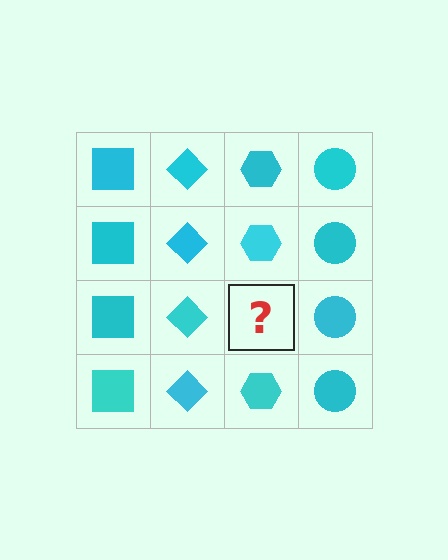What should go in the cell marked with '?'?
The missing cell should contain a cyan hexagon.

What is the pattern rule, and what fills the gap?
The rule is that each column has a consistent shape. The gap should be filled with a cyan hexagon.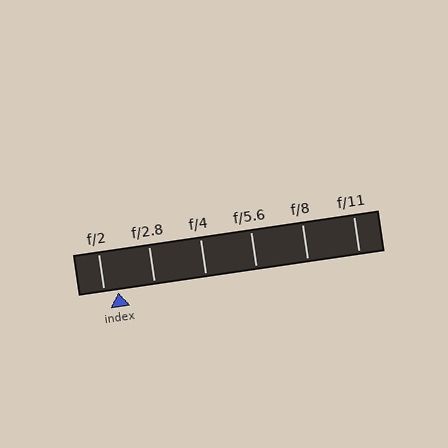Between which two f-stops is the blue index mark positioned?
The index mark is between f/2 and f/2.8.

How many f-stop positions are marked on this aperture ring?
There are 6 f-stop positions marked.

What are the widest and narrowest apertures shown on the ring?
The widest aperture shown is f/2 and the narrowest is f/11.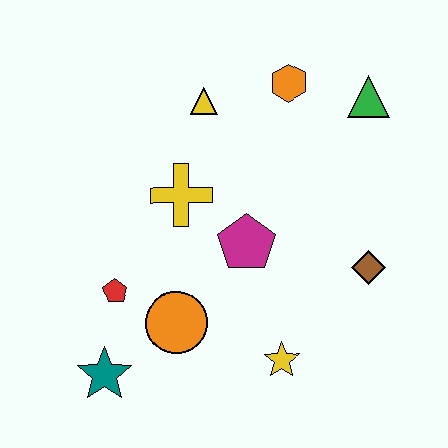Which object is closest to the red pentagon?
The orange circle is closest to the red pentagon.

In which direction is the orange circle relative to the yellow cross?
The orange circle is below the yellow cross.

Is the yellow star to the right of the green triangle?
No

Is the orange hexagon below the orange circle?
No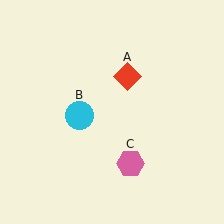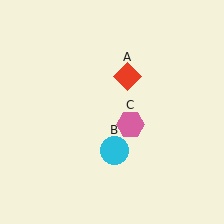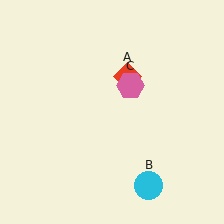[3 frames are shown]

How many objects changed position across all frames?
2 objects changed position: cyan circle (object B), pink hexagon (object C).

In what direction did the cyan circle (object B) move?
The cyan circle (object B) moved down and to the right.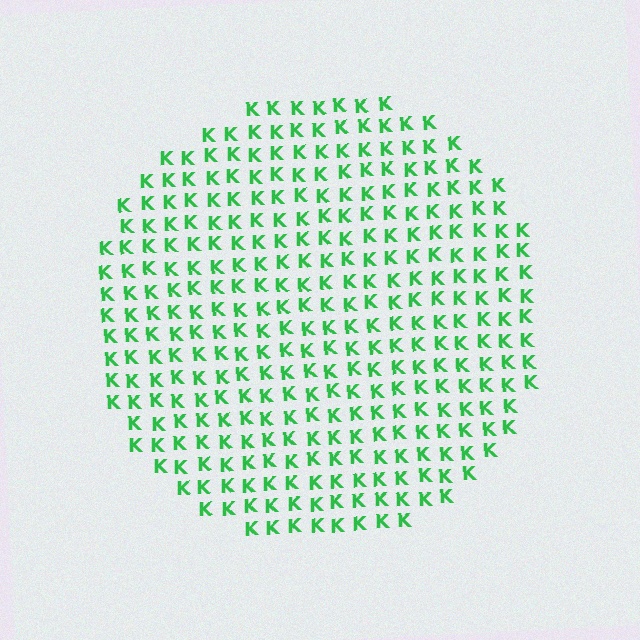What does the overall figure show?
The overall figure shows a circle.